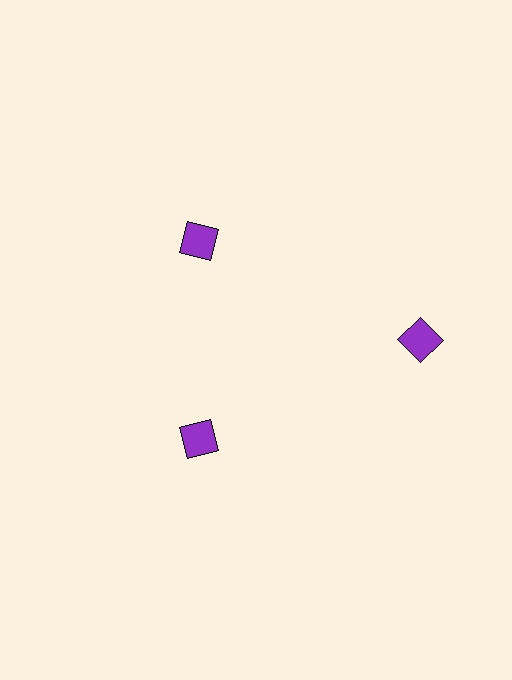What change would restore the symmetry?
The symmetry would be restored by moving it inward, back onto the ring so that all 3 diamonds sit at equal angles and equal distance from the center.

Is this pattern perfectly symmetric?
No. The 3 purple diamonds are arranged in a ring, but one element near the 3 o'clock position is pushed outward from the center, breaking the 3-fold rotational symmetry.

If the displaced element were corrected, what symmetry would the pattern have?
It would have 3-fold rotational symmetry — the pattern would map onto itself every 120 degrees.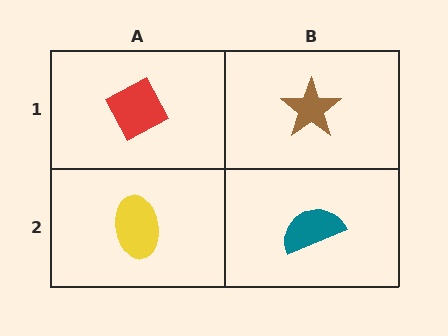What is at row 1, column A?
A red diamond.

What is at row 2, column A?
A yellow ellipse.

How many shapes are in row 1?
2 shapes.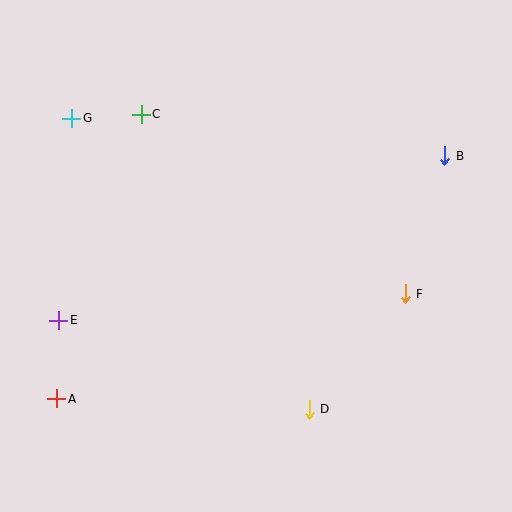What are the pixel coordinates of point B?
Point B is at (445, 156).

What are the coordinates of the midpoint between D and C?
The midpoint between D and C is at (225, 262).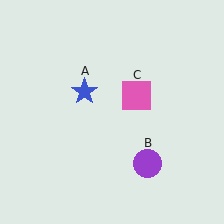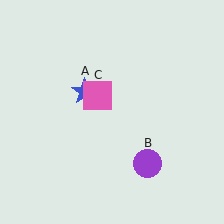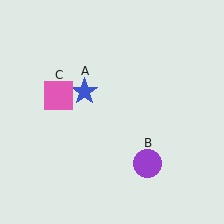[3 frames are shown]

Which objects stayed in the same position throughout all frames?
Blue star (object A) and purple circle (object B) remained stationary.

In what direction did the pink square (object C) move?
The pink square (object C) moved left.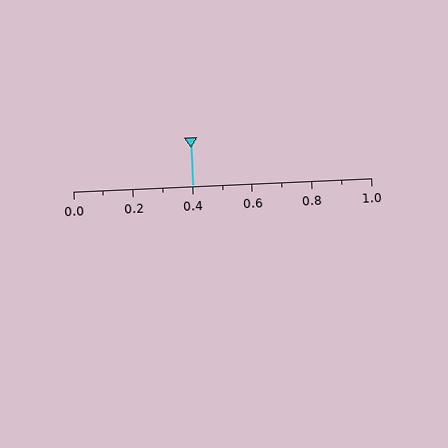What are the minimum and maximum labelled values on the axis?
The axis runs from 0.0 to 1.0.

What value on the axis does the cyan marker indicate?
The marker indicates approximately 0.4.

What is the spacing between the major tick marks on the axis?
The major ticks are spaced 0.2 apart.